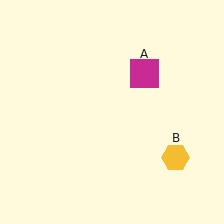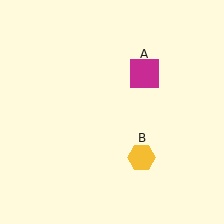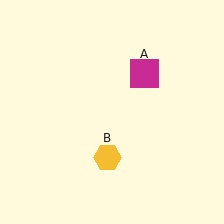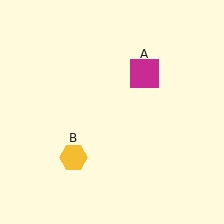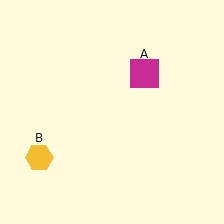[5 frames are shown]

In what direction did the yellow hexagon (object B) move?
The yellow hexagon (object B) moved left.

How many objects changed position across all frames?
1 object changed position: yellow hexagon (object B).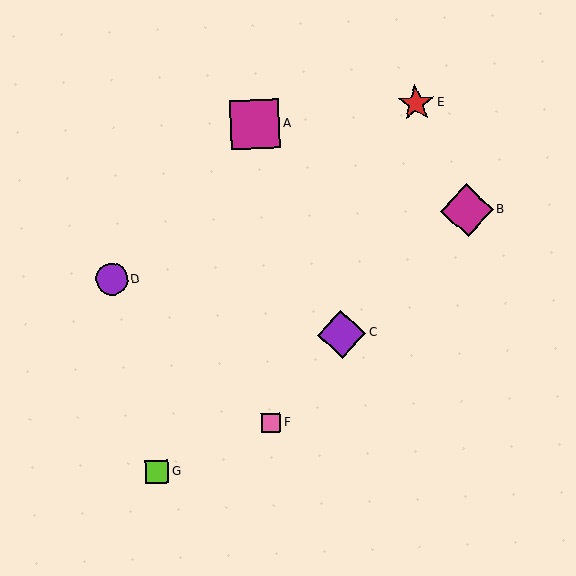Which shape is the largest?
The magenta diamond (labeled B) is the largest.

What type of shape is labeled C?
Shape C is a purple diamond.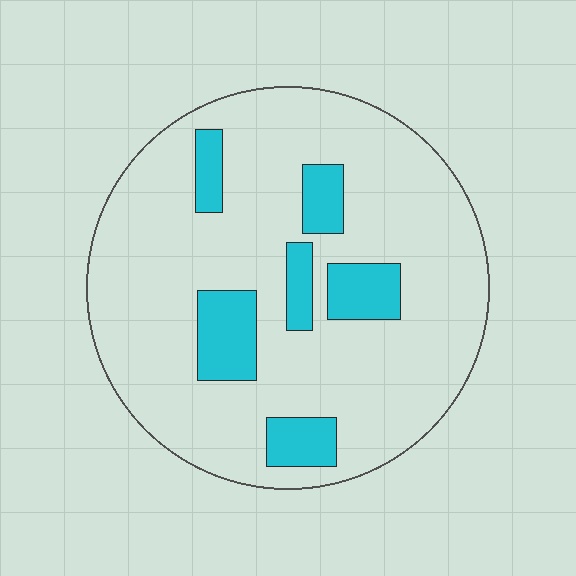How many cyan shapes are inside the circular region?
6.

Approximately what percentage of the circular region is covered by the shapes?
Approximately 15%.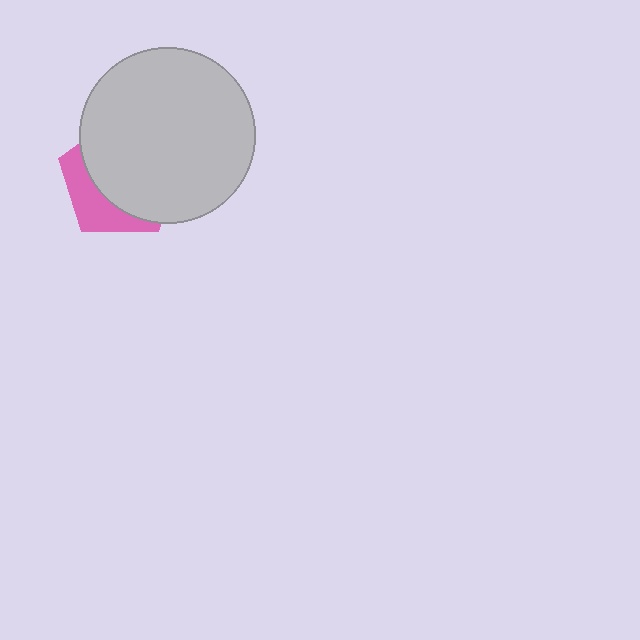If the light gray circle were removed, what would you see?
You would see the complete pink pentagon.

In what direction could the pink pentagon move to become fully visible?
The pink pentagon could move toward the lower-left. That would shift it out from behind the light gray circle entirely.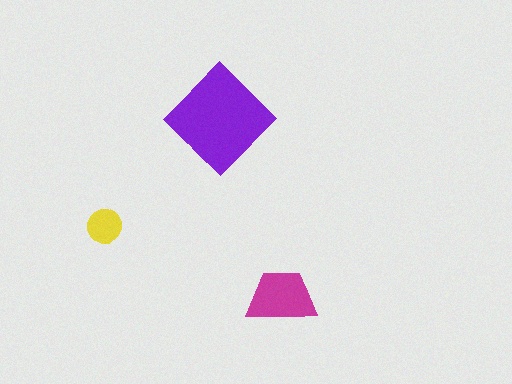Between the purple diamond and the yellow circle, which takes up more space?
The purple diamond.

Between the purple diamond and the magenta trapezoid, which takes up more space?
The purple diamond.